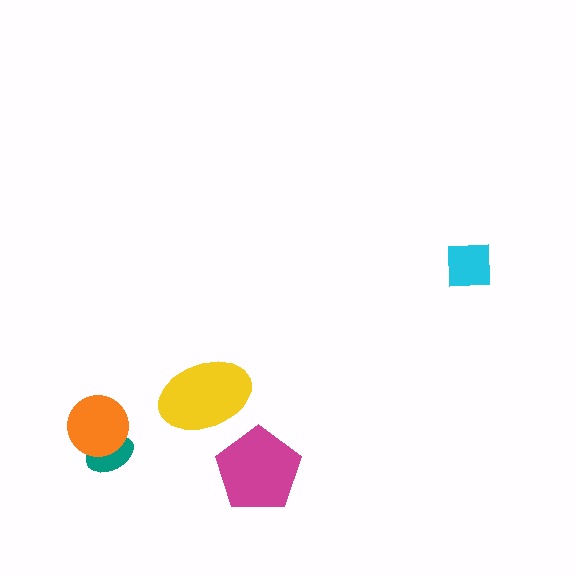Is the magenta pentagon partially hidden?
No, no other shape covers it.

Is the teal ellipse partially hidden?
Yes, it is partially covered by another shape.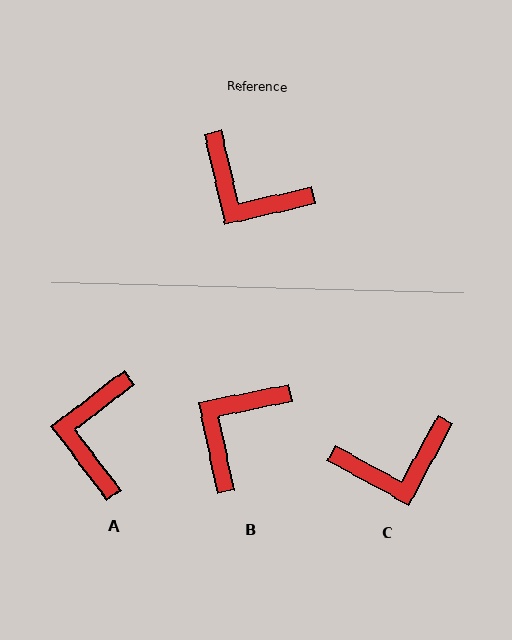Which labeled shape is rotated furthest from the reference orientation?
B, about 91 degrees away.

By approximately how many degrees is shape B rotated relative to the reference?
Approximately 91 degrees clockwise.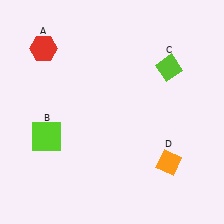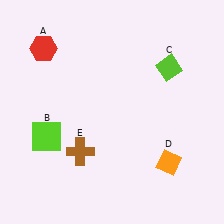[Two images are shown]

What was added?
A brown cross (E) was added in Image 2.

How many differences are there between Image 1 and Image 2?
There is 1 difference between the two images.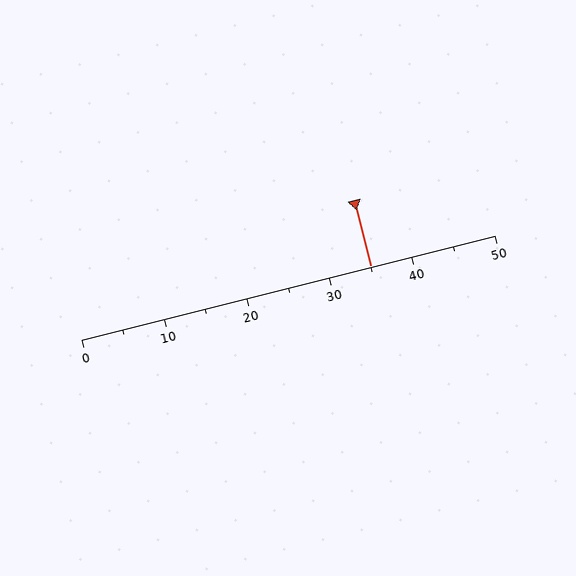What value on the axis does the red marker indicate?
The marker indicates approximately 35.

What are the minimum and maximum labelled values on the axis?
The axis runs from 0 to 50.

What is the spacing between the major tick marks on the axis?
The major ticks are spaced 10 apart.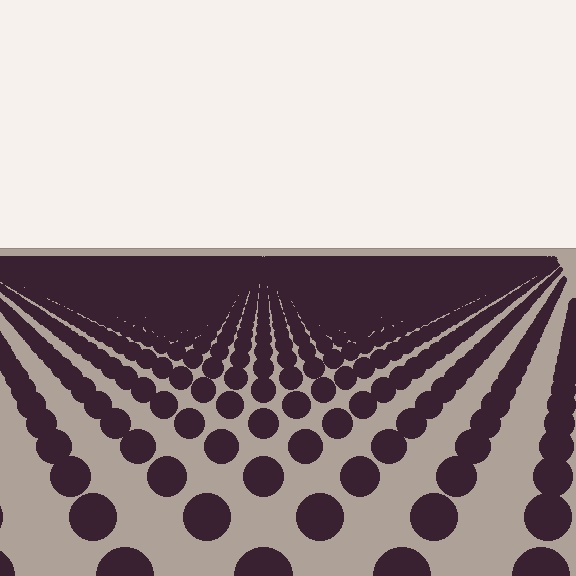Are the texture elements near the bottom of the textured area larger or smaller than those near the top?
Larger. Near the bottom, elements are closer to the viewer and appear at a bigger on-screen size.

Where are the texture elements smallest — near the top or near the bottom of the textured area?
Near the top.